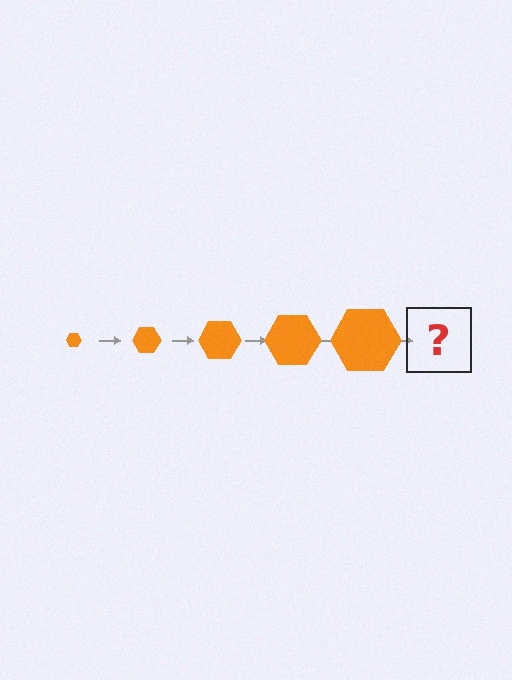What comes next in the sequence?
The next element should be an orange hexagon, larger than the previous one.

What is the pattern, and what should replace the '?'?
The pattern is that the hexagon gets progressively larger each step. The '?' should be an orange hexagon, larger than the previous one.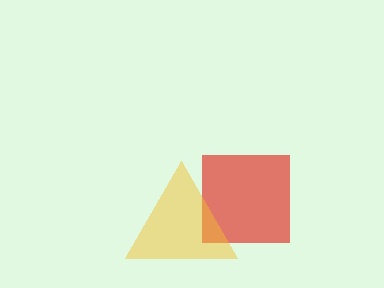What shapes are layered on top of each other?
The layered shapes are: a red square, a yellow triangle.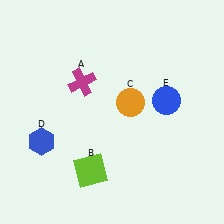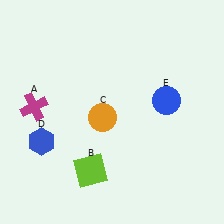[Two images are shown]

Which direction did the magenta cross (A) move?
The magenta cross (A) moved left.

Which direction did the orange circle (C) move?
The orange circle (C) moved left.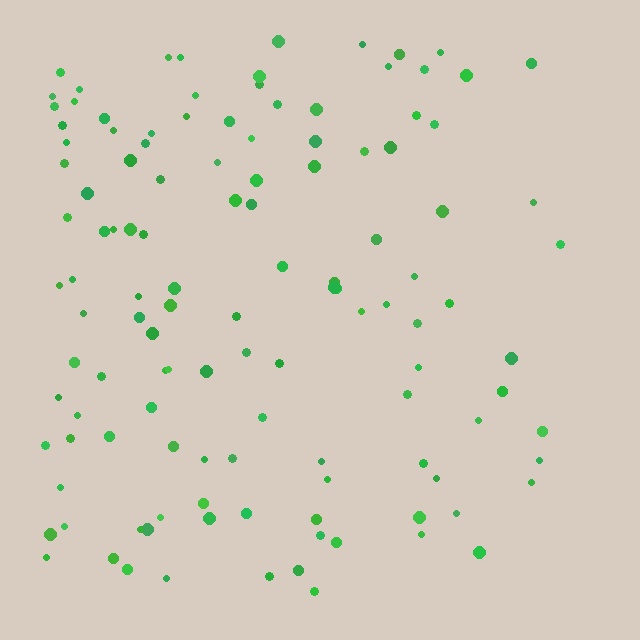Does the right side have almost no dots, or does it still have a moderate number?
Still a moderate number, just noticeably fewer than the left.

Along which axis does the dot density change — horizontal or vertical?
Horizontal.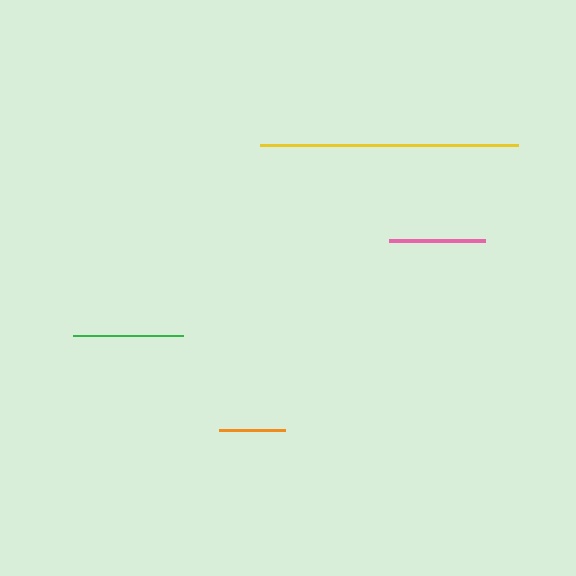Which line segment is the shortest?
The orange line is the shortest at approximately 67 pixels.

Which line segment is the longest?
The yellow line is the longest at approximately 258 pixels.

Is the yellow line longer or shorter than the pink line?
The yellow line is longer than the pink line.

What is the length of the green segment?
The green segment is approximately 110 pixels long.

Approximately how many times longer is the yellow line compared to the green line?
The yellow line is approximately 2.3 times the length of the green line.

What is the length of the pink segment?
The pink segment is approximately 96 pixels long.